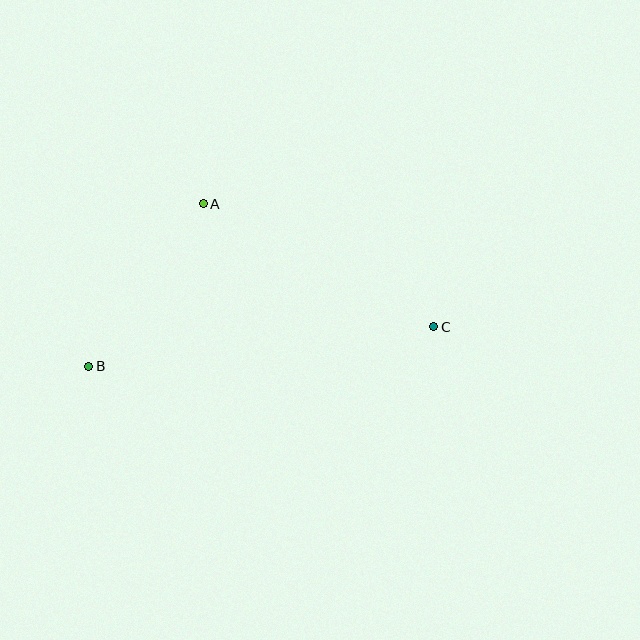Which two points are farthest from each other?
Points B and C are farthest from each other.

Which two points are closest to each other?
Points A and B are closest to each other.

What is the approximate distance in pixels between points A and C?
The distance between A and C is approximately 262 pixels.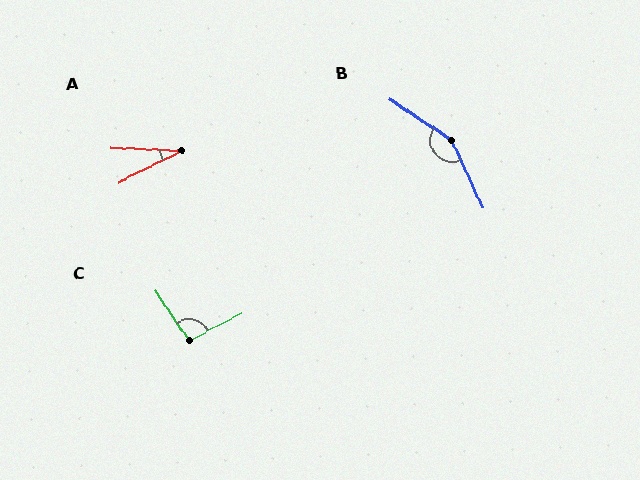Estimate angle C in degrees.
Approximately 97 degrees.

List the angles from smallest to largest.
A (29°), C (97°), B (148°).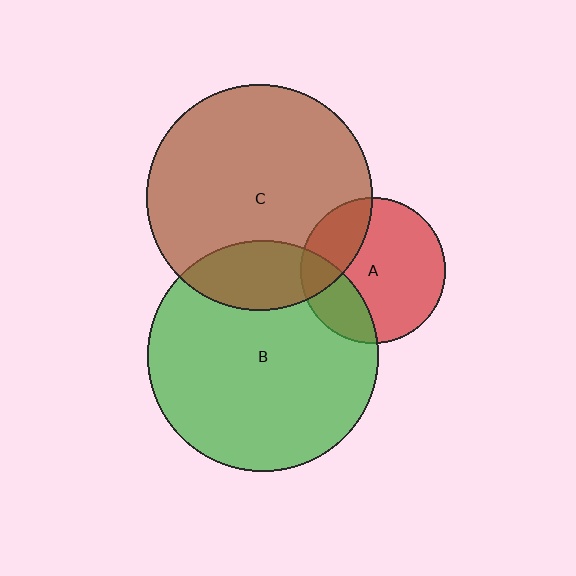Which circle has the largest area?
Circle B (green).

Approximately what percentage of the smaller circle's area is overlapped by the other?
Approximately 25%.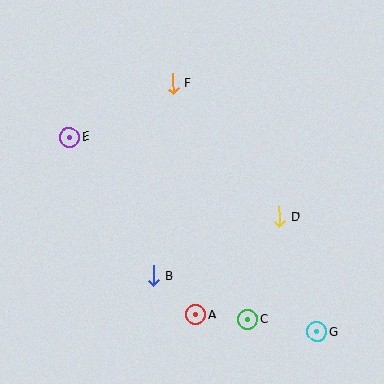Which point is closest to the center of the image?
Point D at (279, 217) is closest to the center.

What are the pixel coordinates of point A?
Point A is at (196, 315).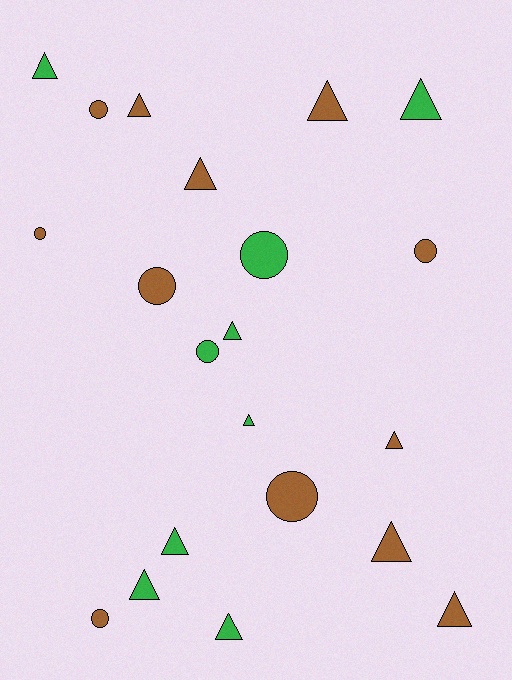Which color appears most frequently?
Brown, with 12 objects.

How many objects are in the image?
There are 21 objects.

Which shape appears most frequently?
Triangle, with 13 objects.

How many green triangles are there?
There are 7 green triangles.